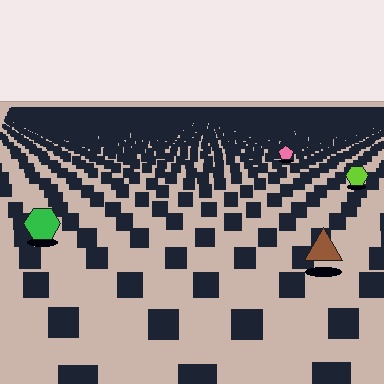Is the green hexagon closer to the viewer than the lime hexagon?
Yes. The green hexagon is closer — you can tell from the texture gradient: the ground texture is coarser near it.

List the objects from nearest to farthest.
From nearest to farthest: the brown triangle, the green hexagon, the lime hexagon, the pink pentagon.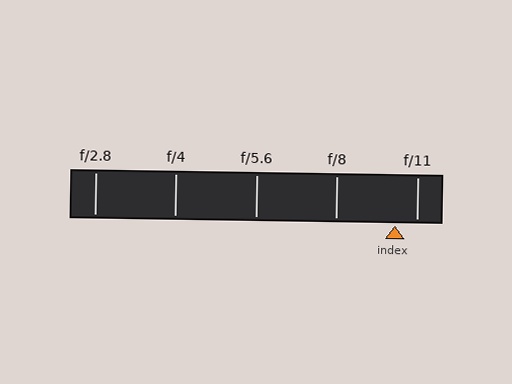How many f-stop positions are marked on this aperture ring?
There are 5 f-stop positions marked.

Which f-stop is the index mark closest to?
The index mark is closest to f/11.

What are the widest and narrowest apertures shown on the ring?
The widest aperture shown is f/2.8 and the narrowest is f/11.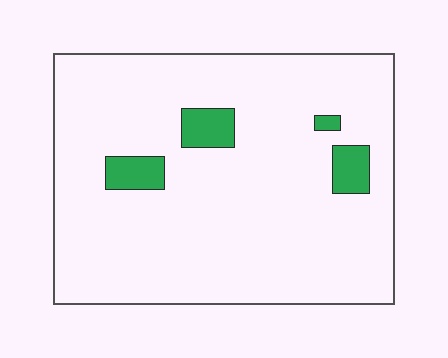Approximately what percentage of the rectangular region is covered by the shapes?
Approximately 10%.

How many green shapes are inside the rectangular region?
4.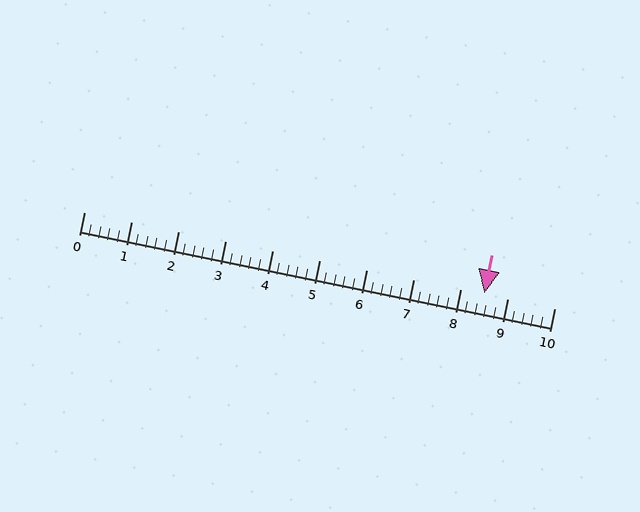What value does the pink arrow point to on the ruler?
The pink arrow points to approximately 8.5.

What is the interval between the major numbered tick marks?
The major tick marks are spaced 1 units apart.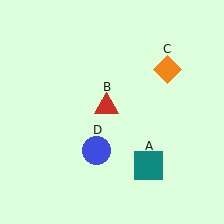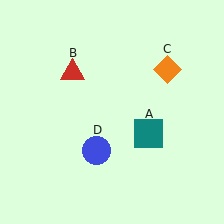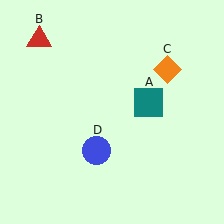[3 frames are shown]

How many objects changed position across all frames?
2 objects changed position: teal square (object A), red triangle (object B).